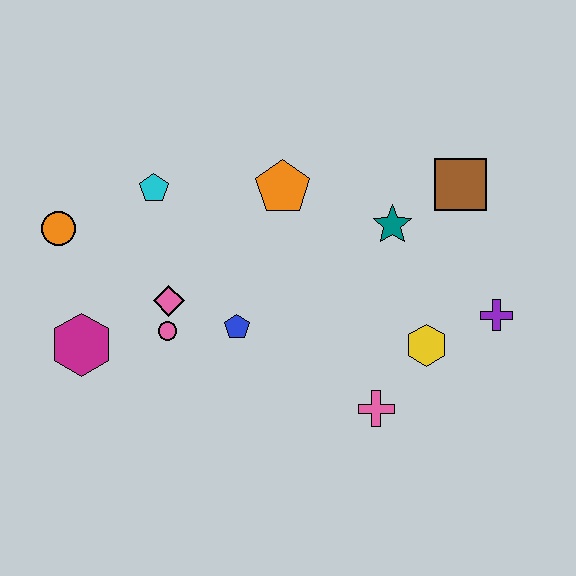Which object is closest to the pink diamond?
The pink circle is closest to the pink diamond.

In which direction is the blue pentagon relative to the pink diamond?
The blue pentagon is to the right of the pink diamond.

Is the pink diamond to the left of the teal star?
Yes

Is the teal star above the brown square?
No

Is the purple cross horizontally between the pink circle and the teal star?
No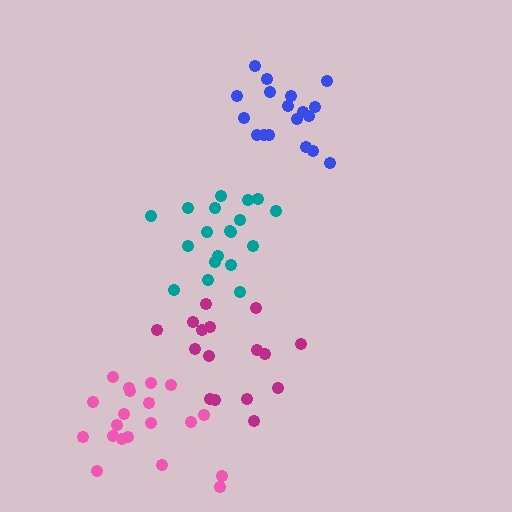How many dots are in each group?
Group 1: 16 dots, Group 2: 19 dots, Group 3: 18 dots, Group 4: 20 dots (73 total).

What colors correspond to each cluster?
The clusters are colored: magenta, teal, blue, pink.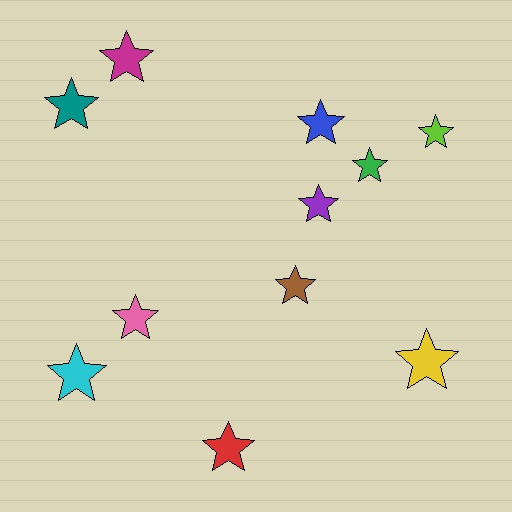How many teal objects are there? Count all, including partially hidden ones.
There is 1 teal object.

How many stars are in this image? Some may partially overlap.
There are 11 stars.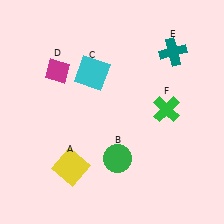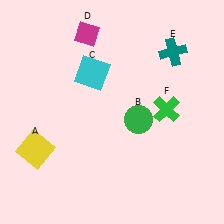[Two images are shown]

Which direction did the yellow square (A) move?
The yellow square (A) moved left.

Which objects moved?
The objects that moved are: the yellow square (A), the green circle (B), the magenta diamond (D).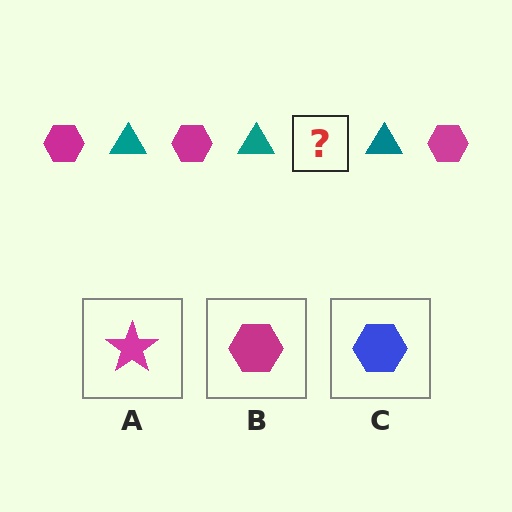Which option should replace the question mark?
Option B.